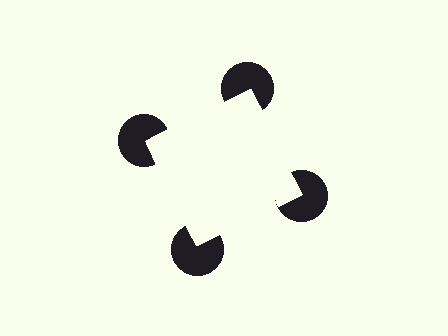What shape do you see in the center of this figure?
An illusory square — its edges are inferred from the aligned wedge cuts in the pac-man discs, not physically drawn.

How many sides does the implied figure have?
4 sides.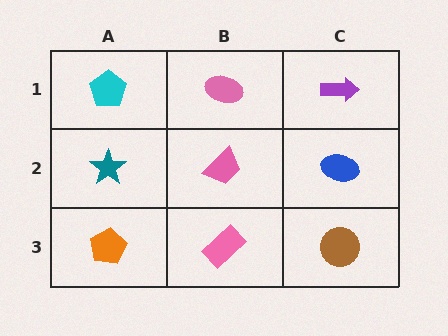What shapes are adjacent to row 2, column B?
A pink ellipse (row 1, column B), a pink rectangle (row 3, column B), a teal star (row 2, column A), a blue ellipse (row 2, column C).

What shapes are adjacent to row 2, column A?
A cyan pentagon (row 1, column A), an orange pentagon (row 3, column A), a pink trapezoid (row 2, column B).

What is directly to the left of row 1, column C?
A pink ellipse.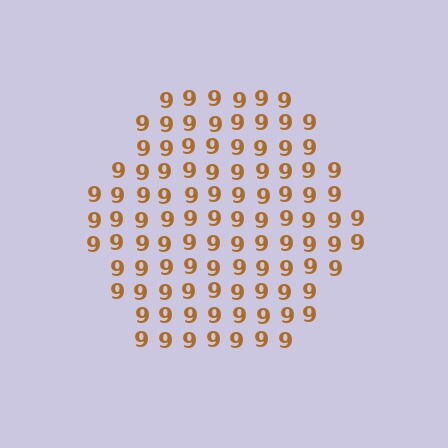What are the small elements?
The small elements are digit 9's.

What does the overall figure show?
The overall figure shows a hexagon.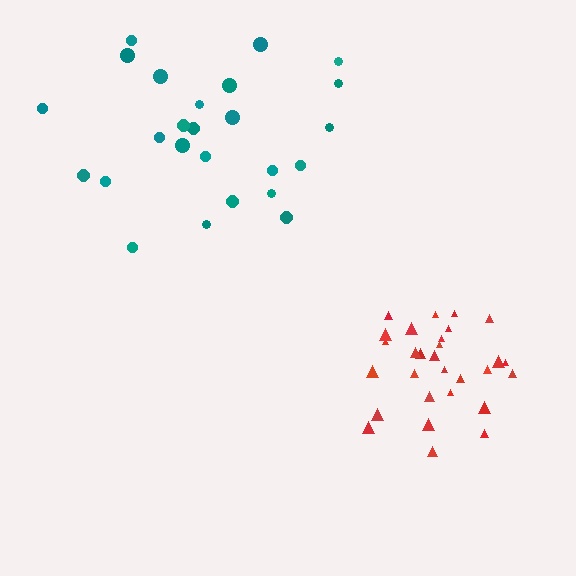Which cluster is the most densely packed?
Red.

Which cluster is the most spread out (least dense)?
Teal.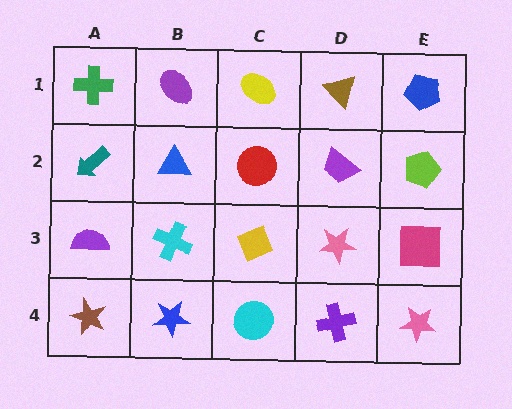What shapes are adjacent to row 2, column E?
A blue pentagon (row 1, column E), a magenta square (row 3, column E), a purple trapezoid (row 2, column D).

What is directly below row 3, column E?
A pink star.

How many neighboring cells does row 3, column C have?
4.